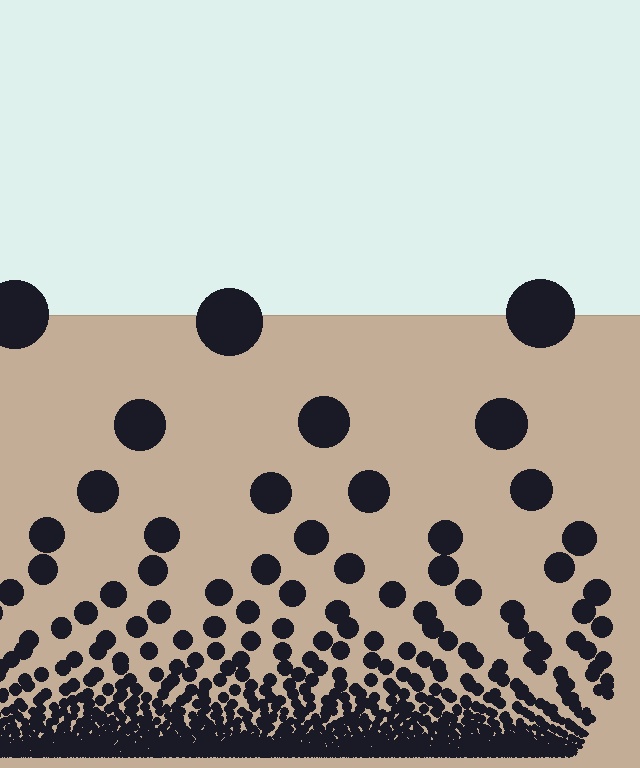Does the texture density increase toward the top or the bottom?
Density increases toward the bottom.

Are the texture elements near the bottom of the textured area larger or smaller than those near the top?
Smaller. The gradient is inverted — elements near the bottom are smaller and denser.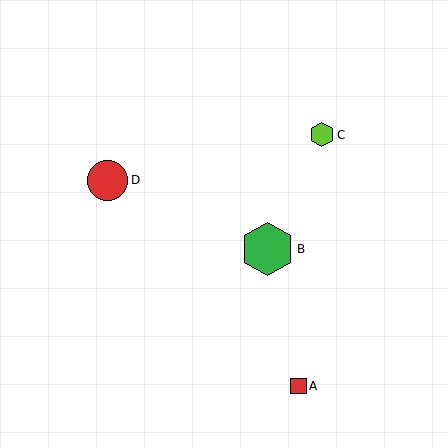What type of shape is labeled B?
Shape B is a green hexagon.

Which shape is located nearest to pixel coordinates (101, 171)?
The red circle (labeled D) at (107, 180) is nearest to that location.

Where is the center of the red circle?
The center of the red circle is at (107, 180).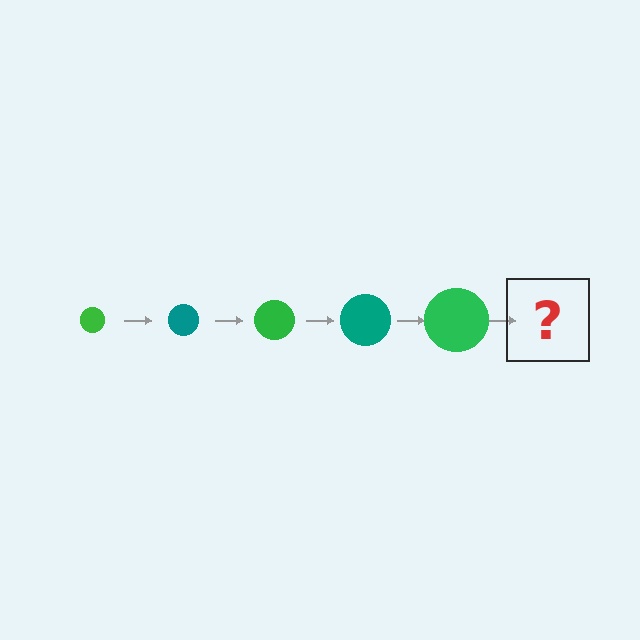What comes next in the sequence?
The next element should be a teal circle, larger than the previous one.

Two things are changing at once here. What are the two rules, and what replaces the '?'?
The two rules are that the circle grows larger each step and the color cycles through green and teal. The '?' should be a teal circle, larger than the previous one.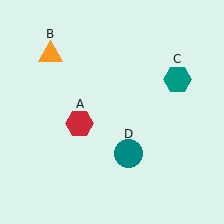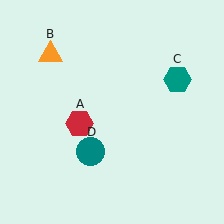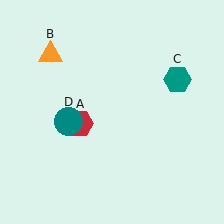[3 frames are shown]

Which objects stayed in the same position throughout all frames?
Red hexagon (object A) and orange triangle (object B) and teal hexagon (object C) remained stationary.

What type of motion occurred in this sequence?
The teal circle (object D) rotated clockwise around the center of the scene.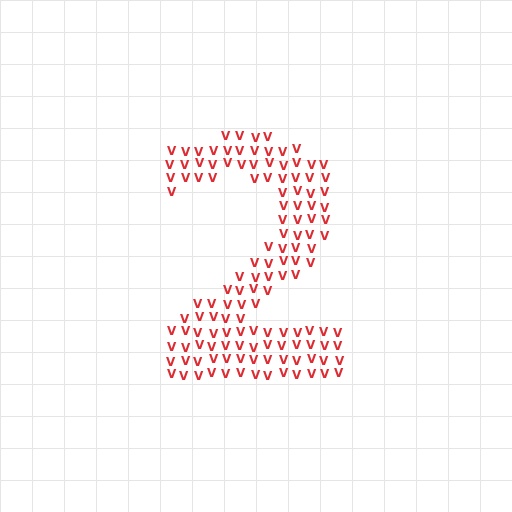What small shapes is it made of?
It is made of small letter V's.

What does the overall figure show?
The overall figure shows the digit 2.